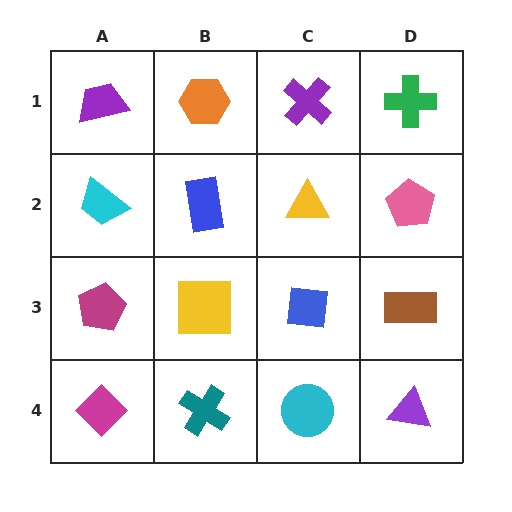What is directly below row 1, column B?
A blue rectangle.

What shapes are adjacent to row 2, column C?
A purple cross (row 1, column C), a blue square (row 3, column C), a blue rectangle (row 2, column B), a pink pentagon (row 2, column D).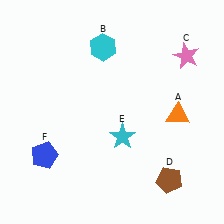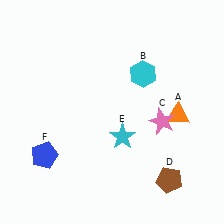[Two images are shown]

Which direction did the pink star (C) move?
The pink star (C) moved down.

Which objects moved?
The objects that moved are: the cyan hexagon (B), the pink star (C).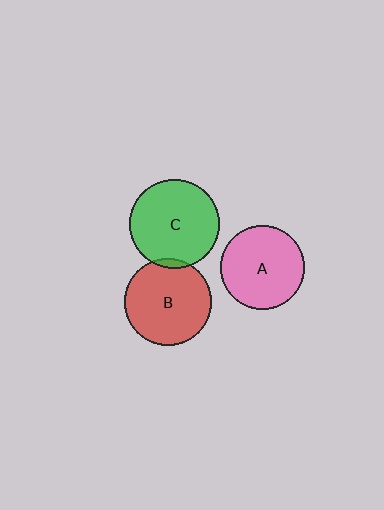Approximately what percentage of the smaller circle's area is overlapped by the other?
Approximately 5%.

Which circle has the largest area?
Circle C (green).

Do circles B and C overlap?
Yes.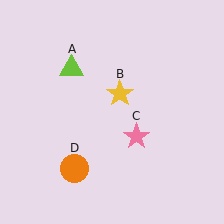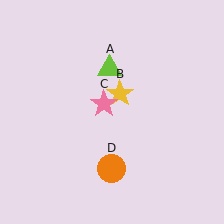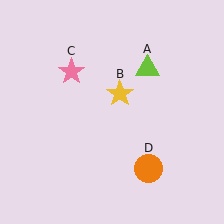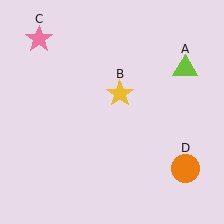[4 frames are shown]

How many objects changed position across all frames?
3 objects changed position: lime triangle (object A), pink star (object C), orange circle (object D).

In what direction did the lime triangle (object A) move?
The lime triangle (object A) moved right.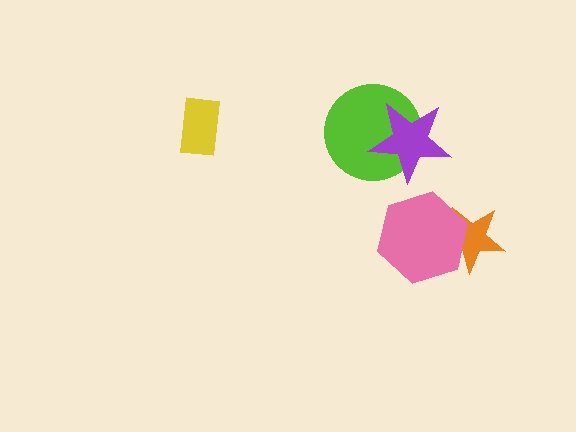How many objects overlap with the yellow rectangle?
0 objects overlap with the yellow rectangle.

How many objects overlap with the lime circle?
1 object overlaps with the lime circle.